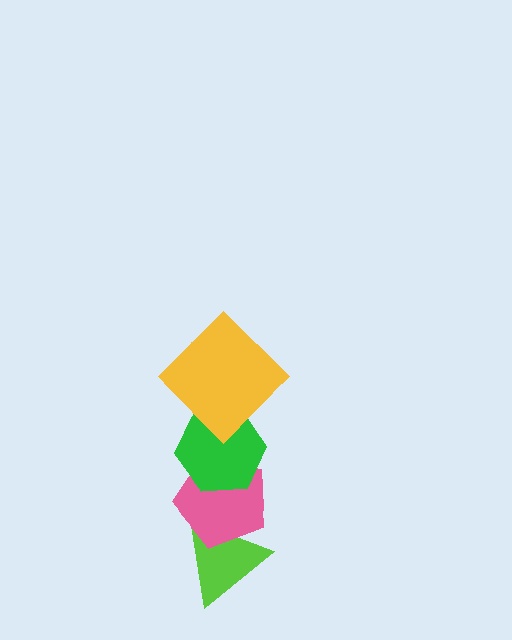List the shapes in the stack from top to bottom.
From top to bottom: the yellow diamond, the green hexagon, the pink pentagon, the lime triangle.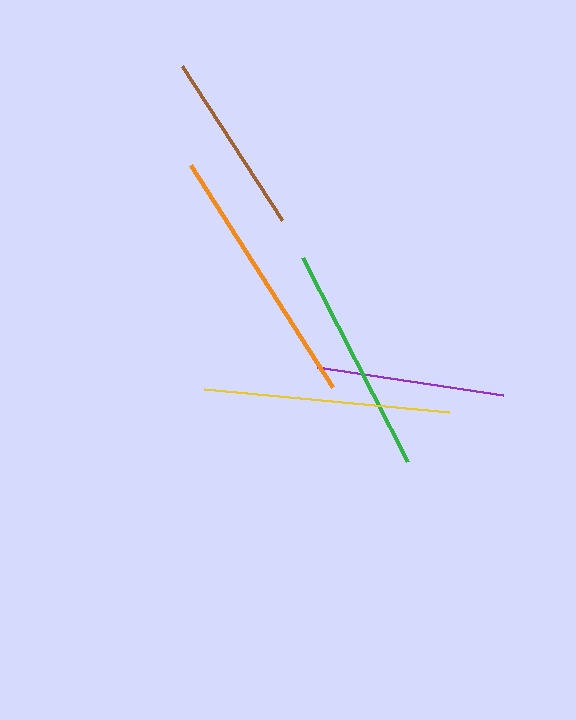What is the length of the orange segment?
The orange segment is approximately 263 pixels long.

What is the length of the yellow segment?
The yellow segment is approximately 246 pixels long.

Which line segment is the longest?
The orange line is the longest at approximately 263 pixels.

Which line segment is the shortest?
The brown line is the shortest at approximately 184 pixels.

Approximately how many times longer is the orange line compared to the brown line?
The orange line is approximately 1.4 times the length of the brown line.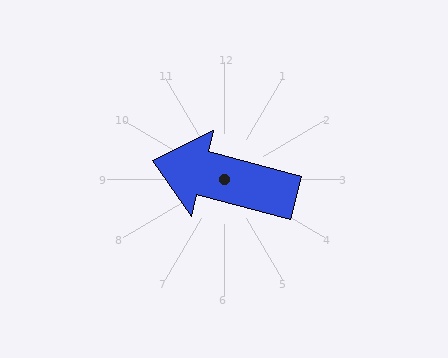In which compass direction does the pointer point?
West.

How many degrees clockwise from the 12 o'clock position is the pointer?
Approximately 285 degrees.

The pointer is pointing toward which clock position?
Roughly 9 o'clock.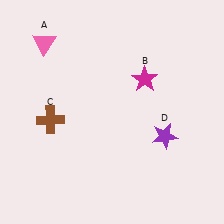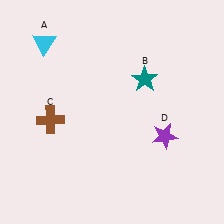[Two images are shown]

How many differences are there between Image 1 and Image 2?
There are 2 differences between the two images.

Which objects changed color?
A changed from pink to cyan. B changed from magenta to teal.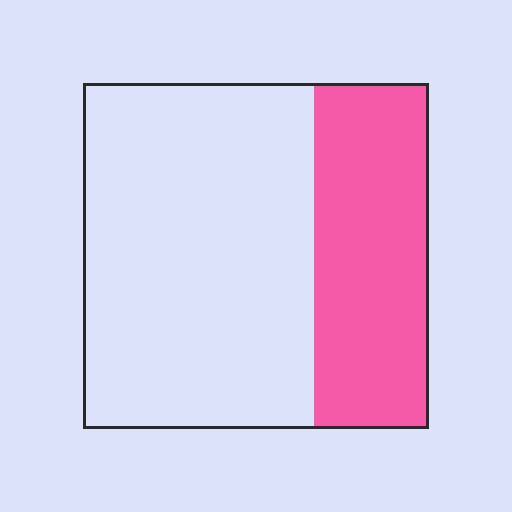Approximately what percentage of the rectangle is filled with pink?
Approximately 35%.